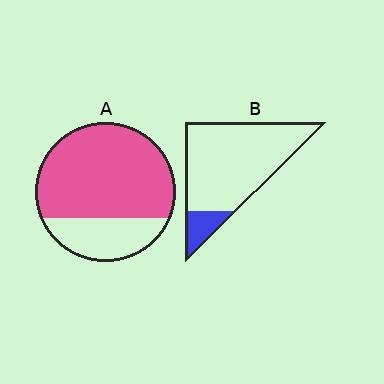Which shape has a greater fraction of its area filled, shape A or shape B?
Shape A.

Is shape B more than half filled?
No.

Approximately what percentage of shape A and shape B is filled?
A is approximately 75% and B is approximately 15%.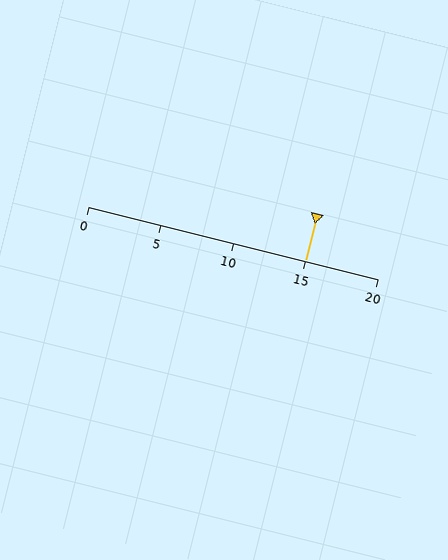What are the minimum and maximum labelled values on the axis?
The axis runs from 0 to 20.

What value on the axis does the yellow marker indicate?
The marker indicates approximately 15.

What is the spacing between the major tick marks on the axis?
The major ticks are spaced 5 apart.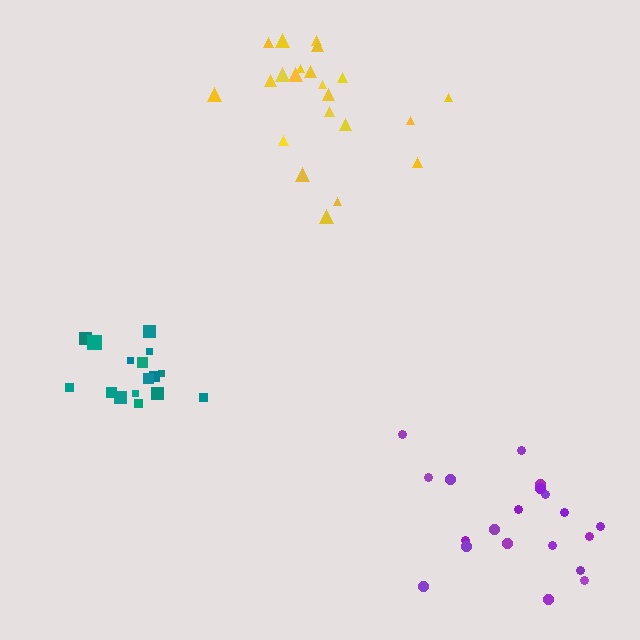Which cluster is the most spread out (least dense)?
Yellow.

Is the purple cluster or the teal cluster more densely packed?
Teal.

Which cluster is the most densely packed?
Teal.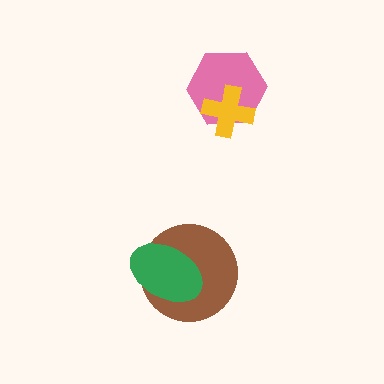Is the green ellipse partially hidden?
No, no other shape covers it.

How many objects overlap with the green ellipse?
1 object overlaps with the green ellipse.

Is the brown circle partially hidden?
Yes, it is partially covered by another shape.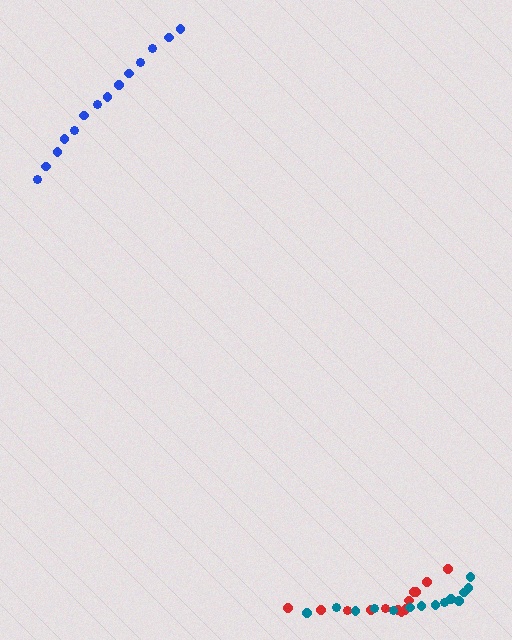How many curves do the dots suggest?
There are 3 distinct paths.